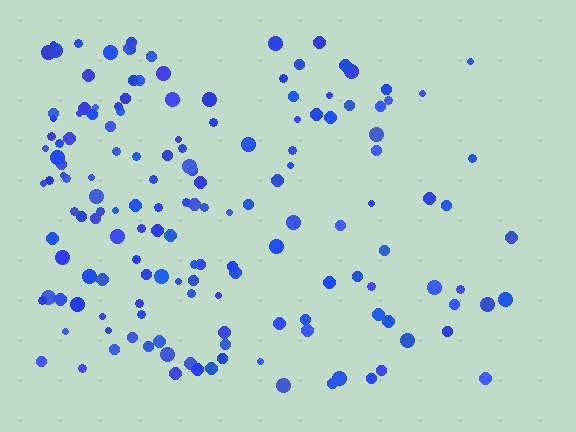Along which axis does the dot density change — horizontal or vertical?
Horizontal.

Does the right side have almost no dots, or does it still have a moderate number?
Still a moderate number, just noticeably fewer than the left.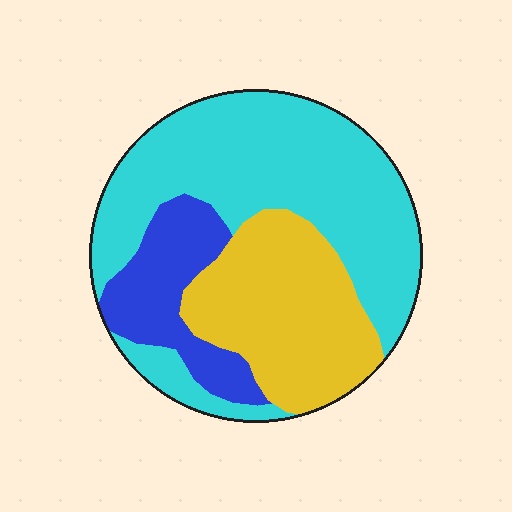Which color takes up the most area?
Cyan, at roughly 55%.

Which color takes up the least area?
Blue, at roughly 15%.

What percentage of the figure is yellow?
Yellow takes up between a sixth and a third of the figure.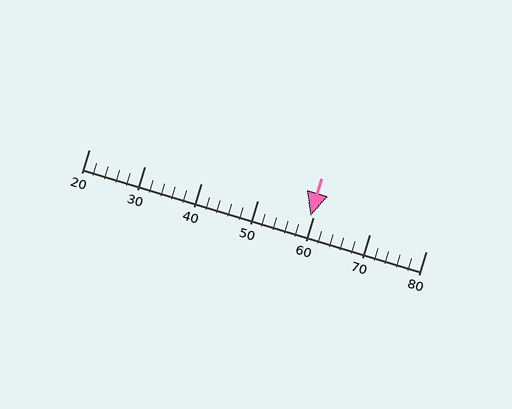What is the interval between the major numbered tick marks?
The major tick marks are spaced 10 units apart.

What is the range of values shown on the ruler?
The ruler shows values from 20 to 80.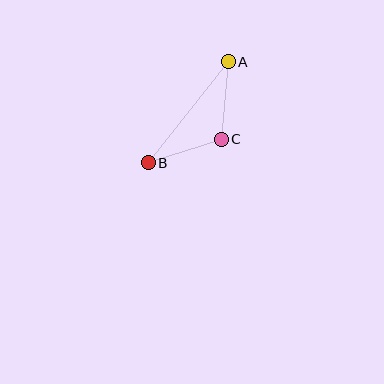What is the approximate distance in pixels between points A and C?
The distance between A and C is approximately 78 pixels.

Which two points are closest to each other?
Points B and C are closest to each other.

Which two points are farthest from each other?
Points A and B are farthest from each other.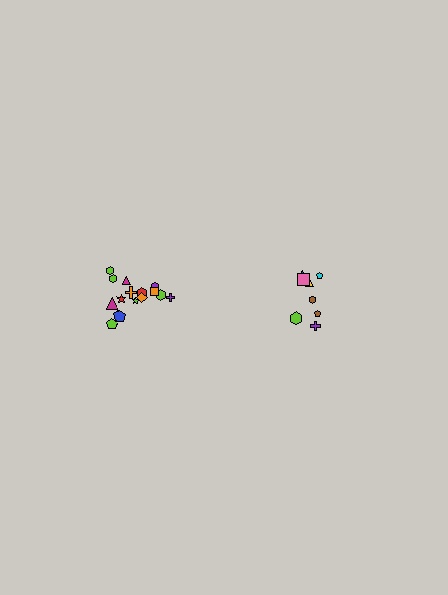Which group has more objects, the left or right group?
The left group.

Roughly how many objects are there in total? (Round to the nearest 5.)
Roughly 25 objects in total.